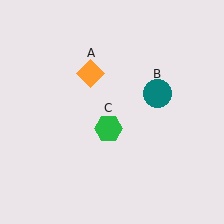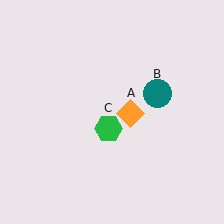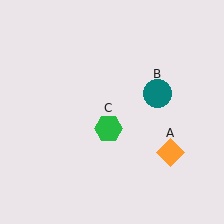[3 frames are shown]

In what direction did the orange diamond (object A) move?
The orange diamond (object A) moved down and to the right.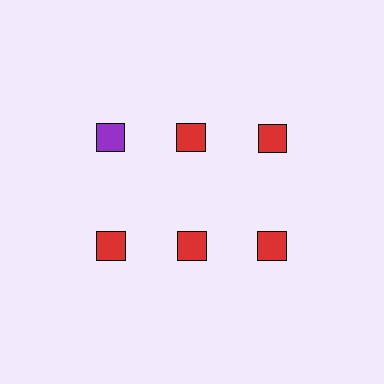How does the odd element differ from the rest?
It has a different color: purple instead of red.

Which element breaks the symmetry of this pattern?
The purple square in the top row, leftmost column breaks the symmetry. All other shapes are red squares.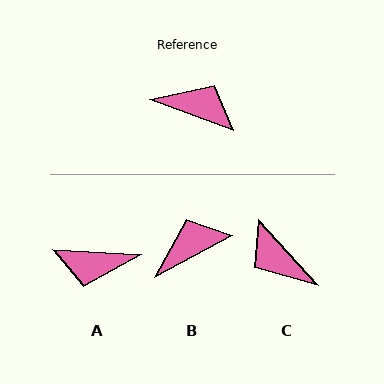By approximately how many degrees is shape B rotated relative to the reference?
Approximately 49 degrees counter-clockwise.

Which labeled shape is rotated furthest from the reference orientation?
A, about 163 degrees away.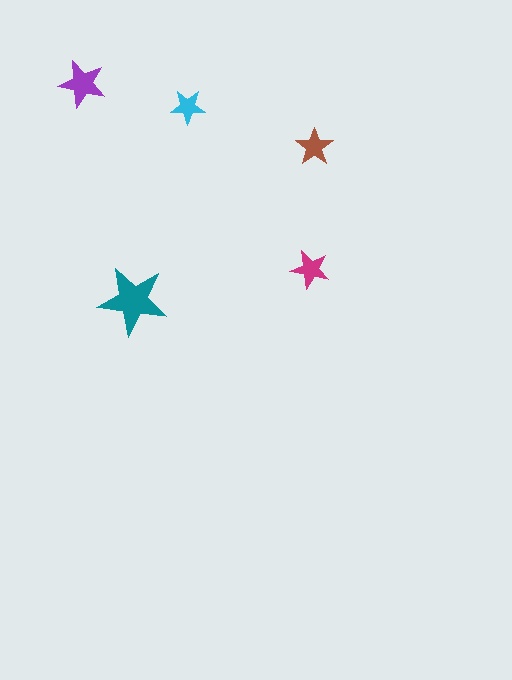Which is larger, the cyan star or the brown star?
The brown one.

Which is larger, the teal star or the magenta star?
The teal one.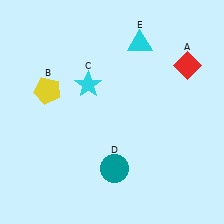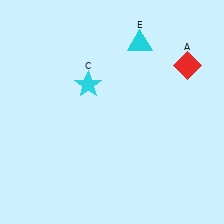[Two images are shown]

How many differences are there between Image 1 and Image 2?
There are 2 differences between the two images.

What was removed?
The yellow pentagon (B), the teal circle (D) were removed in Image 2.